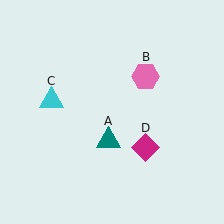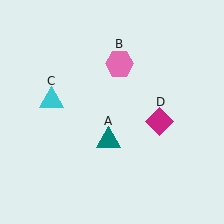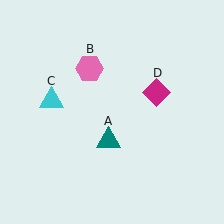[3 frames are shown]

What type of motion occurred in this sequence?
The pink hexagon (object B), magenta diamond (object D) rotated counterclockwise around the center of the scene.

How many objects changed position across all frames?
2 objects changed position: pink hexagon (object B), magenta diamond (object D).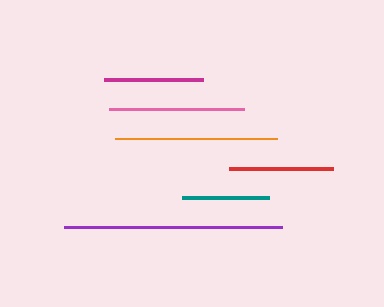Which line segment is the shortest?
The teal line is the shortest at approximately 88 pixels.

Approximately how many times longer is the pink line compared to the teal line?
The pink line is approximately 1.5 times the length of the teal line.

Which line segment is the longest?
The purple line is the longest at approximately 218 pixels.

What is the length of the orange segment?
The orange segment is approximately 162 pixels long.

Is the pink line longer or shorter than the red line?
The pink line is longer than the red line.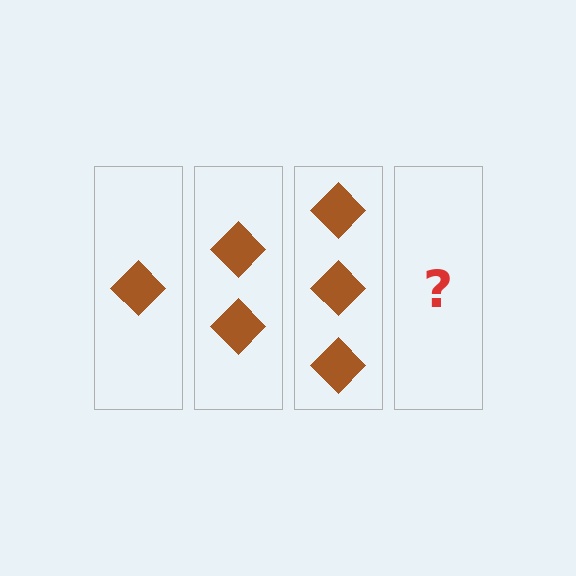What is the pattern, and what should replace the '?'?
The pattern is that each step adds one more diamond. The '?' should be 4 diamonds.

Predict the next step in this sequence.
The next step is 4 diamonds.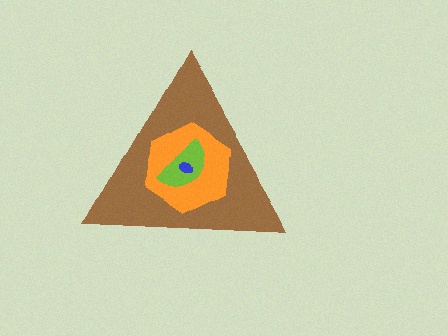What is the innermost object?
The blue ellipse.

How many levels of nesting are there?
4.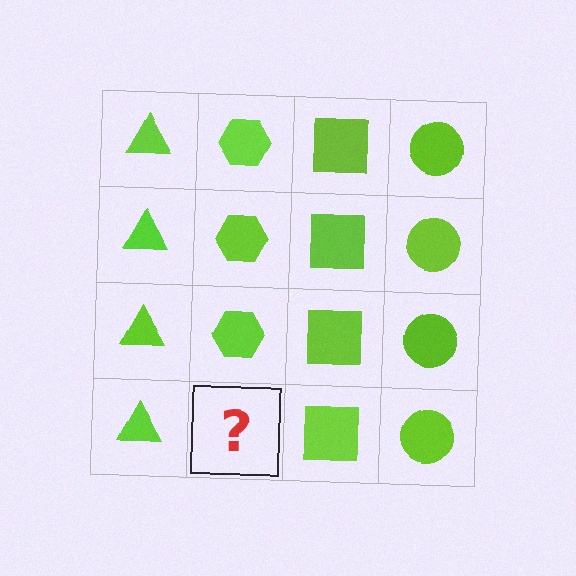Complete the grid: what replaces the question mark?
The question mark should be replaced with a lime hexagon.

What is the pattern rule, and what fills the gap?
The rule is that each column has a consistent shape. The gap should be filled with a lime hexagon.